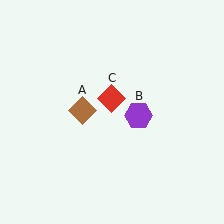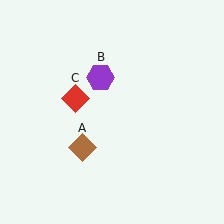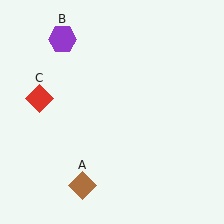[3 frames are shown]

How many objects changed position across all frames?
3 objects changed position: brown diamond (object A), purple hexagon (object B), red diamond (object C).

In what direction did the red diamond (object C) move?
The red diamond (object C) moved left.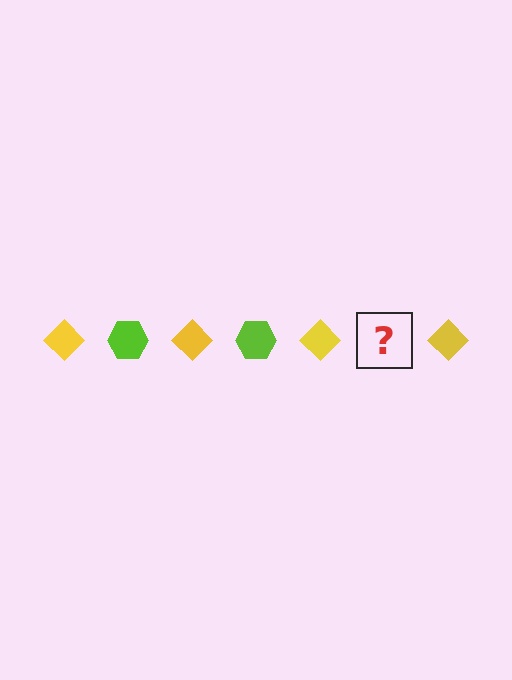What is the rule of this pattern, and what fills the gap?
The rule is that the pattern alternates between yellow diamond and lime hexagon. The gap should be filled with a lime hexagon.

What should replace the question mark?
The question mark should be replaced with a lime hexagon.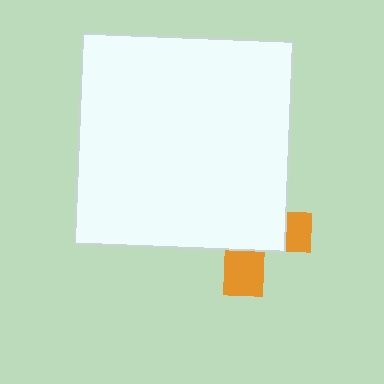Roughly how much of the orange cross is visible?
A small part of it is visible (roughly 31%).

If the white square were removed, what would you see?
You would see the complete orange cross.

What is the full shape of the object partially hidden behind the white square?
The partially hidden object is an orange cross.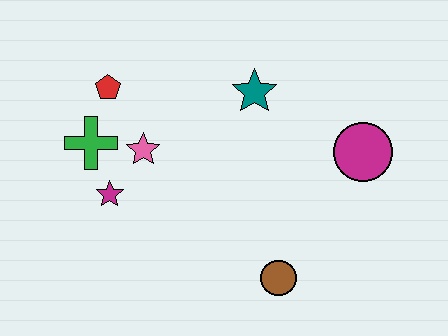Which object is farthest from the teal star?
The brown circle is farthest from the teal star.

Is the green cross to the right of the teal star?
No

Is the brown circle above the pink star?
No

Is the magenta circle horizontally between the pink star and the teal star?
No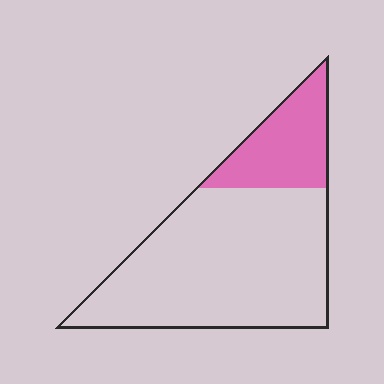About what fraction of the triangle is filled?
About one quarter (1/4).